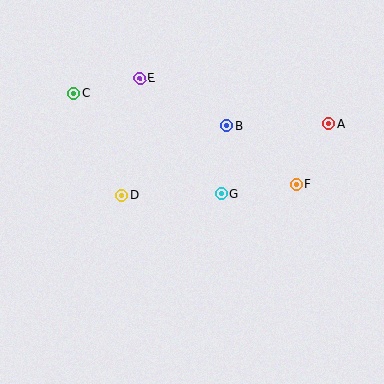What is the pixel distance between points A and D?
The distance between A and D is 219 pixels.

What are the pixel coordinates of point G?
Point G is at (221, 194).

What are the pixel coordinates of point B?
Point B is at (227, 125).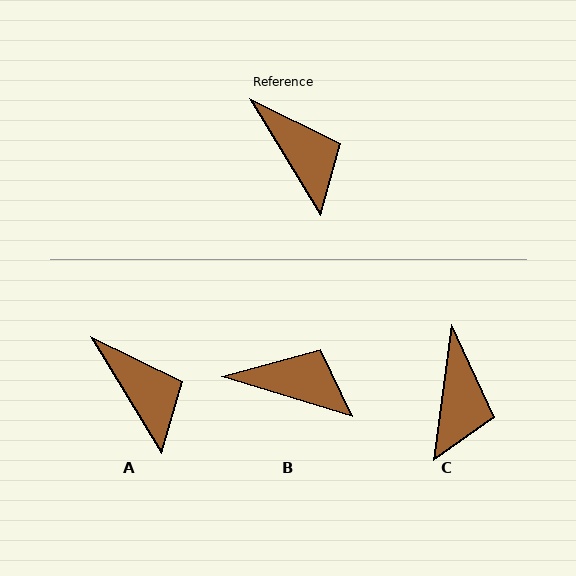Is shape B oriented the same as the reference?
No, it is off by about 42 degrees.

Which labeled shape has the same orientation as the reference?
A.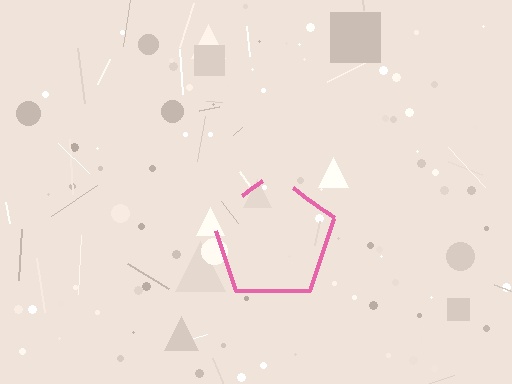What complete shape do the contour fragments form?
The contour fragments form a pentagon.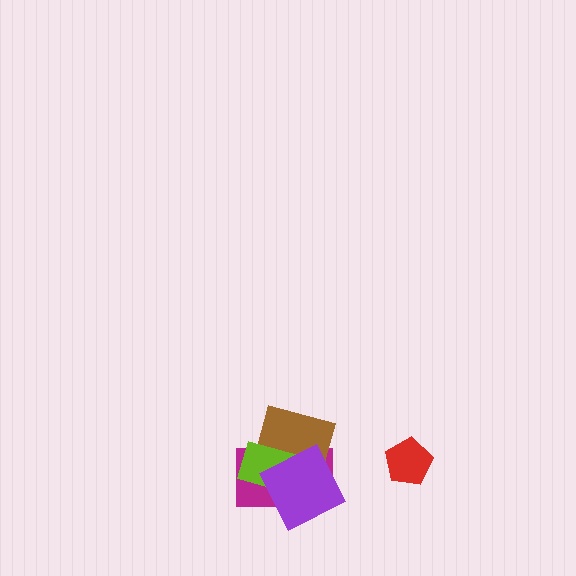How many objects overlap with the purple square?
3 objects overlap with the purple square.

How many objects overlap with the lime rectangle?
3 objects overlap with the lime rectangle.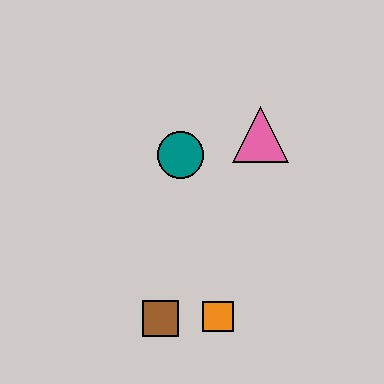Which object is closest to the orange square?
The brown square is closest to the orange square.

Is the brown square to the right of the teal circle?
No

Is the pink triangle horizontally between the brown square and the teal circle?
No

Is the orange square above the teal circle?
No